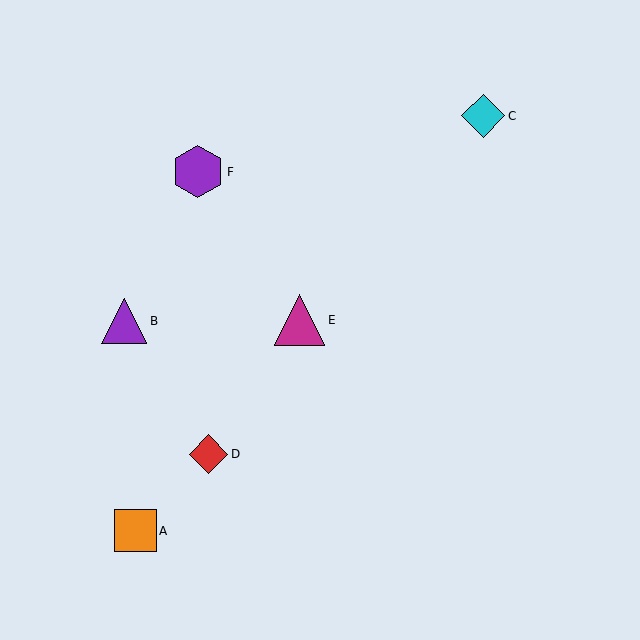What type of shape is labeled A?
Shape A is an orange square.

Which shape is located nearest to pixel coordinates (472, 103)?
The cyan diamond (labeled C) at (483, 116) is nearest to that location.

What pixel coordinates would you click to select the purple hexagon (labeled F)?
Click at (198, 172) to select the purple hexagon F.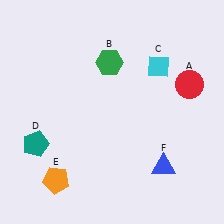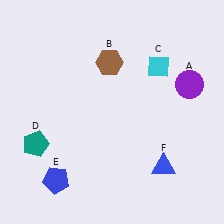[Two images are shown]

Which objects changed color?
A changed from red to purple. B changed from green to brown. E changed from orange to blue.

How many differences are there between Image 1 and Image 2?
There are 3 differences between the two images.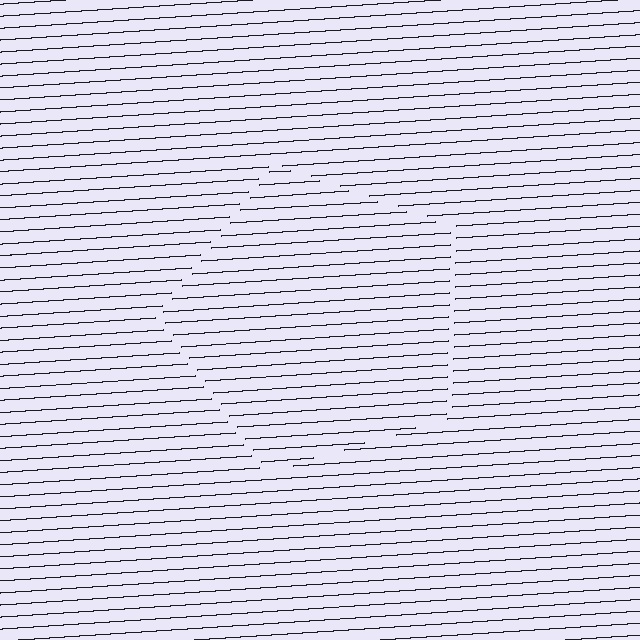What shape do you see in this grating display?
An illusory pentagon. The interior of the shape contains the same grating, shifted by half a period — the contour is defined by the phase discontinuity where line-ends from the inner and outer gratings abut.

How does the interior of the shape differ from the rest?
The interior of the shape contains the same grating, shifted by half a period — the contour is defined by the phase discontinuity where line-ends from the inner and outer gratings abut.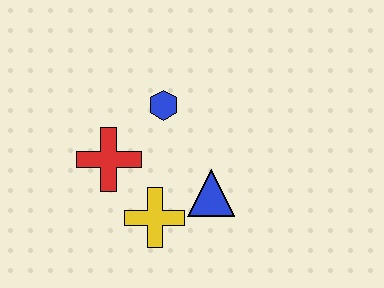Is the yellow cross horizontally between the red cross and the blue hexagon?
Yes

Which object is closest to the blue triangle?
The yellow cross is closest to the blue triangle.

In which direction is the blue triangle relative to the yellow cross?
The blue triangle is to the right of the yellow cross.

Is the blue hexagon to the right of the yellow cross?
Yes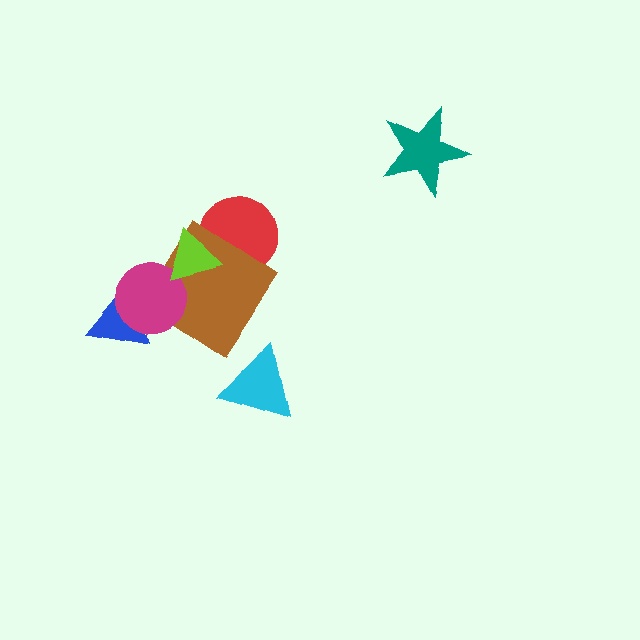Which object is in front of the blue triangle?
The magenta circle is in front of the blue triangle.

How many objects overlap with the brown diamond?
3 objects overlap with the brown diamond.